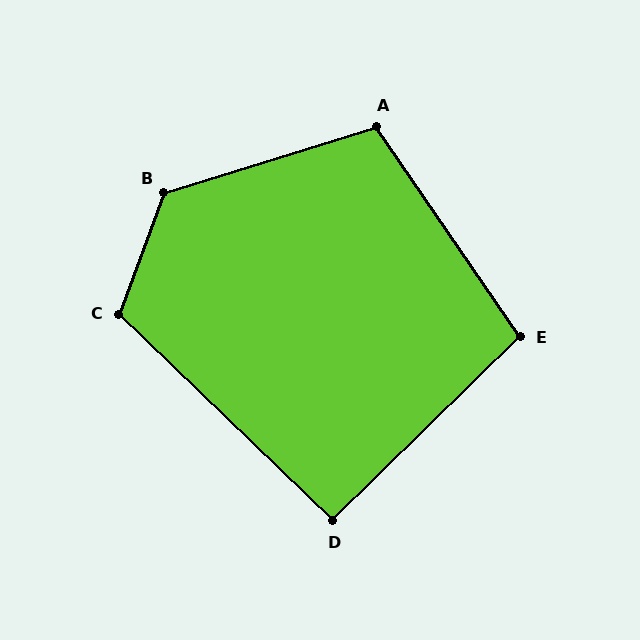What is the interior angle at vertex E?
Approximately 100 degrees (obtuse).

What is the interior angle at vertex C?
Approximately 114 degrees (obtuse).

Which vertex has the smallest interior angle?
D, at approximately 92 degrees.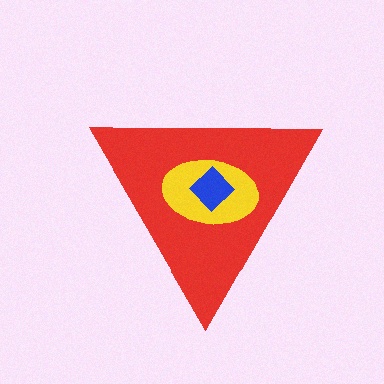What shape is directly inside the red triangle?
The yellow ellipse.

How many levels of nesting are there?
3.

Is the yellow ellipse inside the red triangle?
Yes.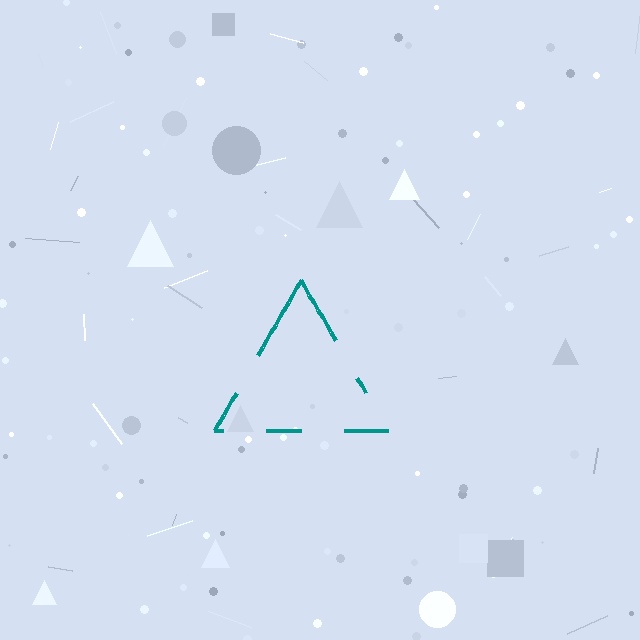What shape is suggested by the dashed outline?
The dashed outline suggests a triangle.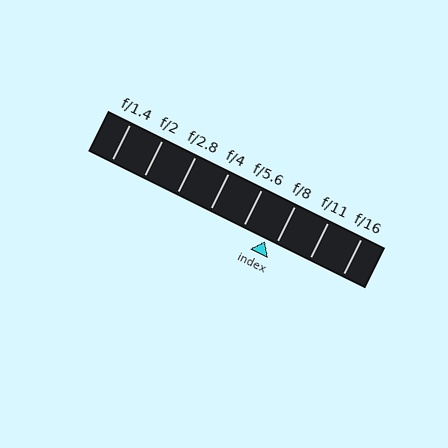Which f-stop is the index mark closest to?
The index mark is closest to f/8.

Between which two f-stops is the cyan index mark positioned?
The index mark is between f/5.6 and f/8.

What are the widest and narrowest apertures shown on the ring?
The widest aperture shown is f/1.4 and the narrowest is f/16.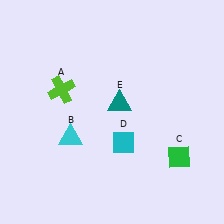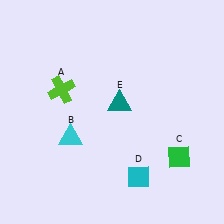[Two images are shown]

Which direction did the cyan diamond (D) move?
The cyan diamond (D) moved down.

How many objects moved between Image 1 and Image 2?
1 object moved between the two images.